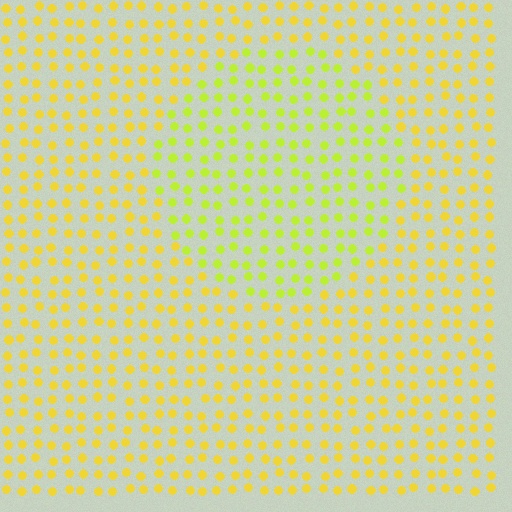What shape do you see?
I see a circle.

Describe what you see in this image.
The image is filled with small yellow elements in a uniform arrangement. A circle-shaped region is visible where the elements are tinted to a slightly different hue, forming a subtle color boundary.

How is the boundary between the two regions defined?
The boundary is defined purely by a slight shift in hue (about 26 degrees). Spacing, size, and orientation are identical on both sides.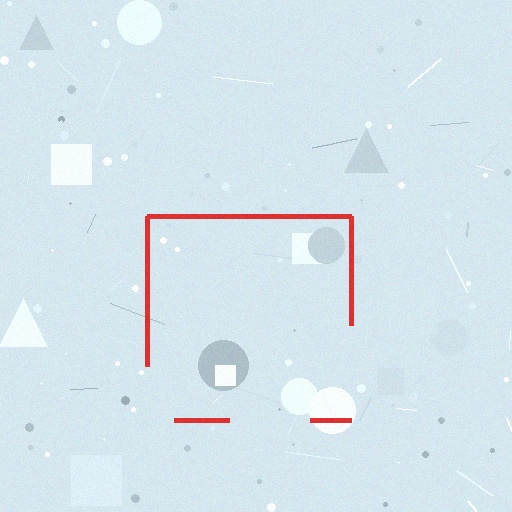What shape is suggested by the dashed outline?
The dashed outline suggests a square.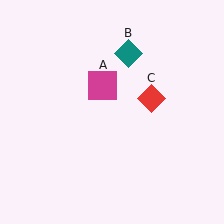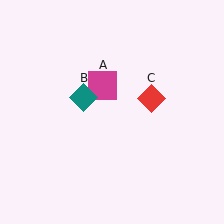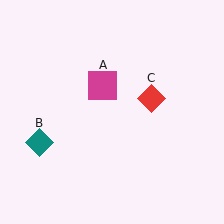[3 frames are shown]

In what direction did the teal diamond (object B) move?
The teal diamond (object B) moved down and to the left.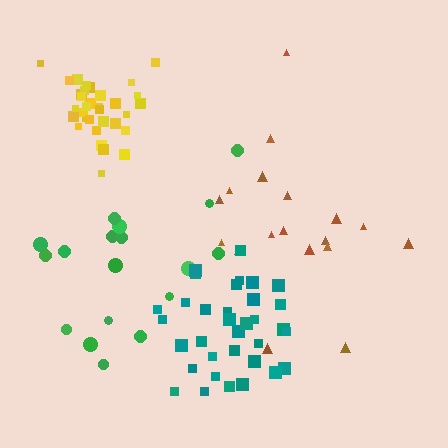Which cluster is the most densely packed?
Yellow.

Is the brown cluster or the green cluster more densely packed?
Brown.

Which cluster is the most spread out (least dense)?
Green.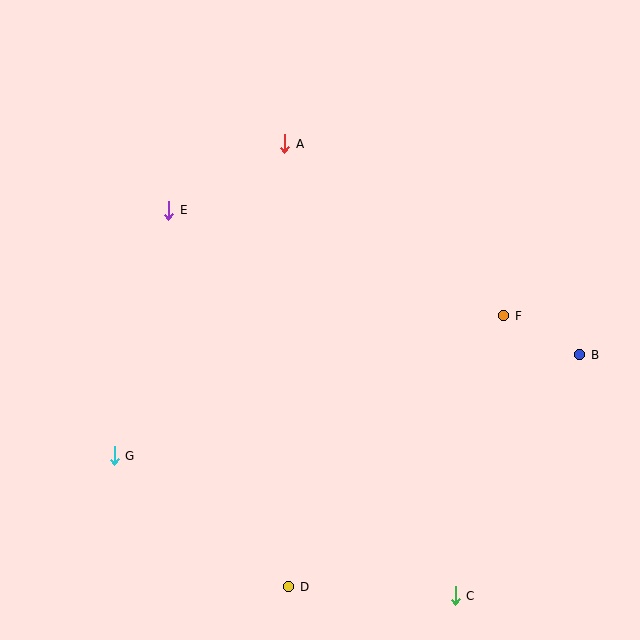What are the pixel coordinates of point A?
Point A is at (285, 144).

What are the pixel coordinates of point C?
Point C is at (455, 596).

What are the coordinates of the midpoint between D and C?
The midpoint between D and C is at (372, 591).